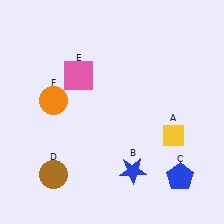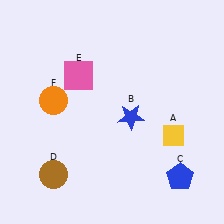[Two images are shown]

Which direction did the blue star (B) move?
The blue star (B) moved up.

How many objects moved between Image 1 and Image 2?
1 object moved between the two images.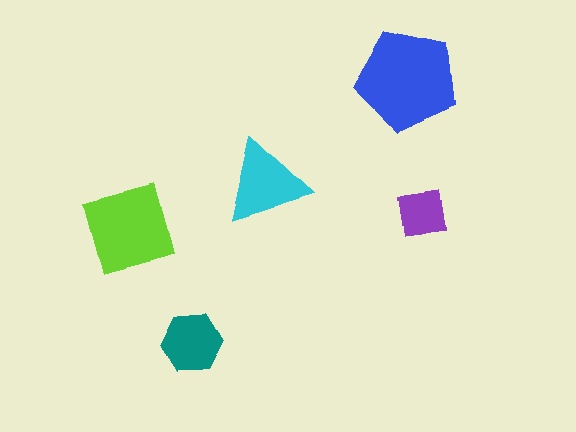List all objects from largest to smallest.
The blue pentagon, the lime diamond, the cyan triangle, the teal hexagon, the purple square.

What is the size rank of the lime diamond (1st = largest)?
2nd.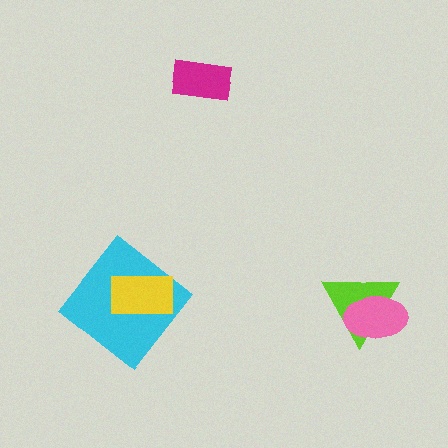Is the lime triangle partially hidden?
Yes, it is partially covered by another shape.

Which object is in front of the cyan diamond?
The yellow rectangle is in front of the cyan diamond.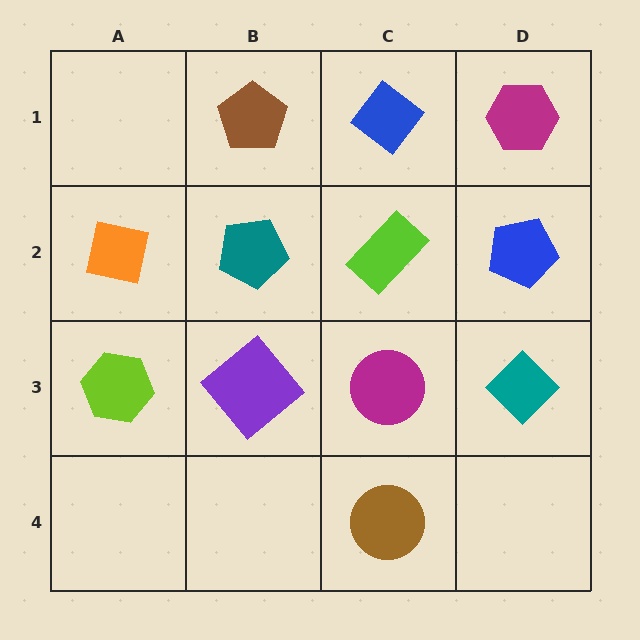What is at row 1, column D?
A magenta hexagon.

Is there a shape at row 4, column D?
No, that cell is empty.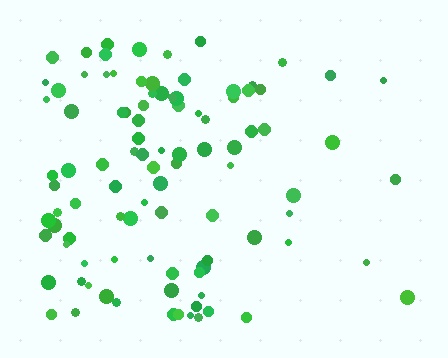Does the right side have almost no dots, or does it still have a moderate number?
Still a moderate number, just noticeably fewer than the left.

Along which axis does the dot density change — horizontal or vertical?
Horizontal.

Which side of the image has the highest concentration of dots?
The left.